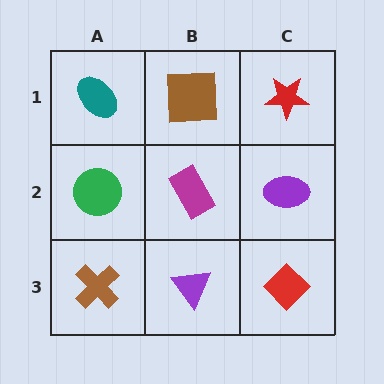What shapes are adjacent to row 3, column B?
A magenta rectangle (row 2, column B), a brown cross (row 3, column A), a red diamond (row 3, column C).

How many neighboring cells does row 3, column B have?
3.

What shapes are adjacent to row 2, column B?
A brown square (row 1, column B), a purple triangle (row 3, column B), a green circle (row 2, column A), a purple ellipse (row 2, column C).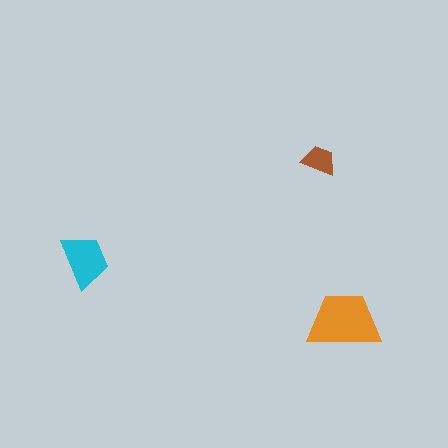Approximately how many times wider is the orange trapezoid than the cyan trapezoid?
About 1.5 times wider.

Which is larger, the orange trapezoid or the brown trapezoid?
The orange one.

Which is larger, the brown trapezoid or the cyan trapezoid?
The cyan one.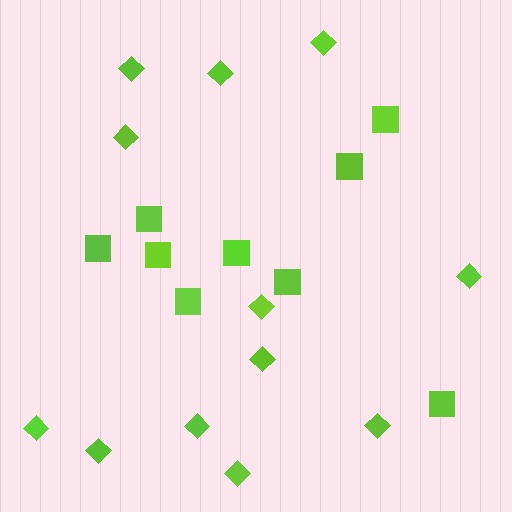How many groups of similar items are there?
There are 2 groups: one group of squares (9) and one group of diamonds (12).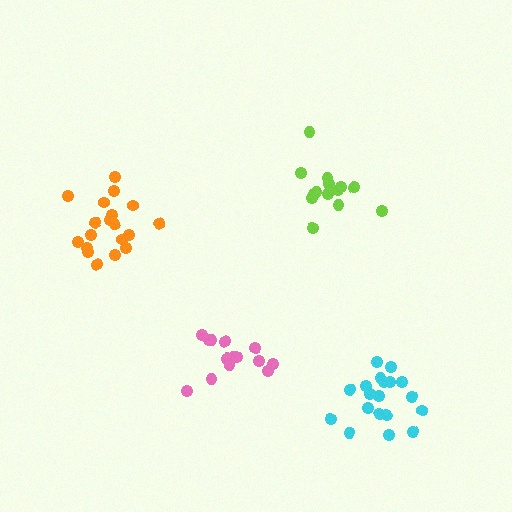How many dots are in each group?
Group 1: 20 dots, Group 2: 14 dots, Group 3: 19 dots, Group 4: 14 dots (67 total).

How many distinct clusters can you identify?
There are 4 distinct clusters.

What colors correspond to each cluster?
The clusters are colored: orange, lime, cyan, pink.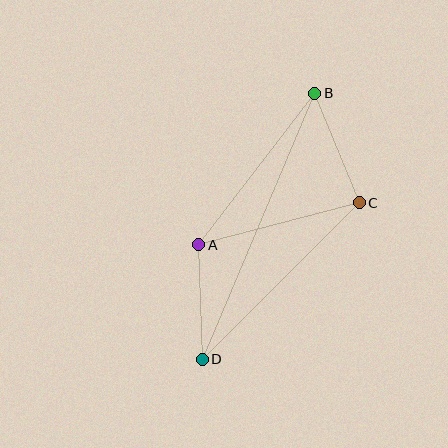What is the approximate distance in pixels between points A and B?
The distance between A and B is approximately 191 pixels.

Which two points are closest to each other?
Points A and D are closest to each other.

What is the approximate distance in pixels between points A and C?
The distance between A and C is approximately 166 pixels.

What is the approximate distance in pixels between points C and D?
The distance between C and D is approximately 221 pixels.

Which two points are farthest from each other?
Points B and D are farthest from each other.